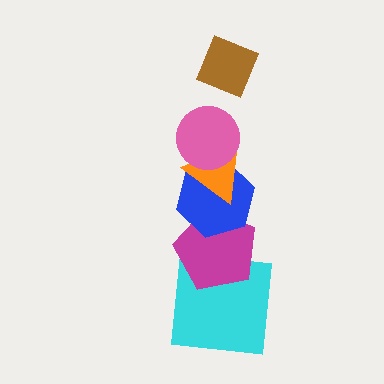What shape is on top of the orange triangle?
The pink circle is on top of the orange triangle.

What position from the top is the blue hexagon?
The blue hexagon is 4th from the top.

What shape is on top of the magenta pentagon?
The blue hexagon is on top of the magenta pentagon.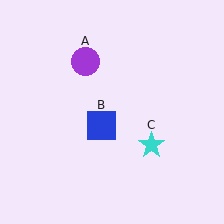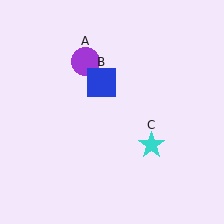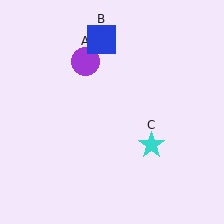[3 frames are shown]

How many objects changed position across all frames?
1 object changed position: blue square (object B).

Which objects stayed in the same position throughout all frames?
Purple circle (object A) and cyan star (object C) remained stationary.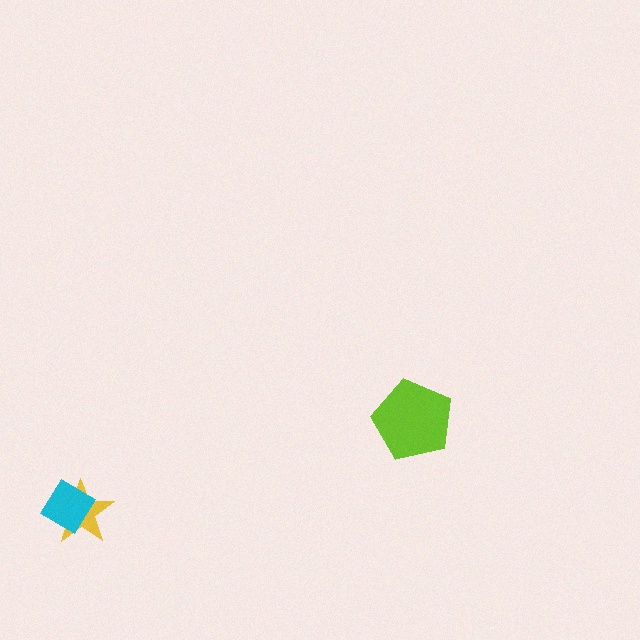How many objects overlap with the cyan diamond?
1 object overlaps with the cyan diamond.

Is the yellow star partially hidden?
Yes, it is partially covered by another shape.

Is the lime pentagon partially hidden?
No, no other shape covers it.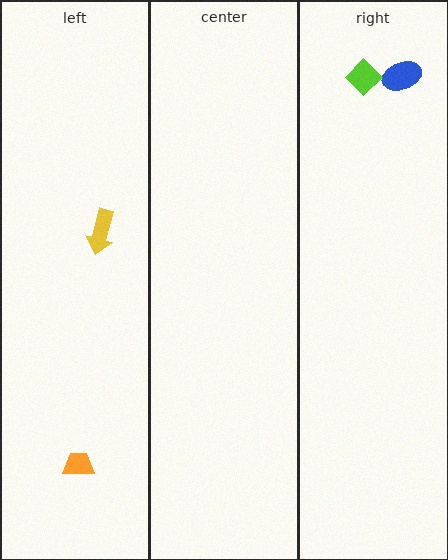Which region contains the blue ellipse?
The right region.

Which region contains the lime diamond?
The right region.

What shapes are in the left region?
The orange trapezoid, the yellow arrow.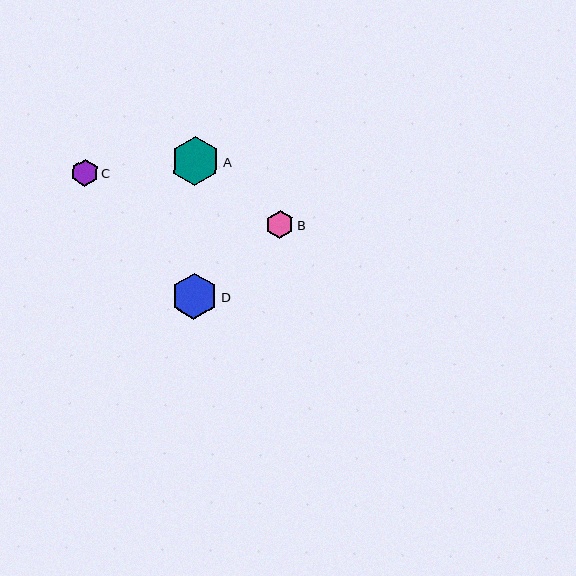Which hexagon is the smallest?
Hexagon C is the smallest with a size of approximately 27 pixels.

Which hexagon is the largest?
Hexagon A is the largest with a size of approximately 49 pixels.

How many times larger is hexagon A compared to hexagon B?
Hexagon A is approximately 1.8 times the size of hexagon B.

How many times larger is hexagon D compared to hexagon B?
Hexagon D is approximately 1.7 times the size of hexagon B.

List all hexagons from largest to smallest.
From largest to smallest: A, D, B, C.